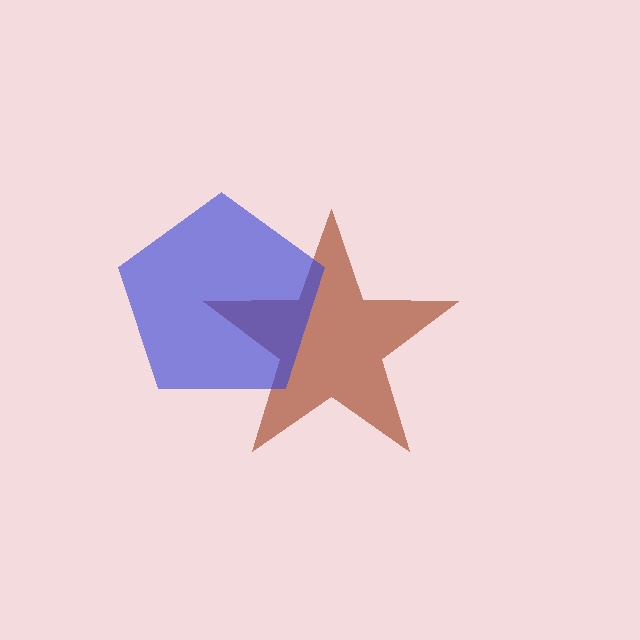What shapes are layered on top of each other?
The layered shapes are: a brown star, a blue pentagon.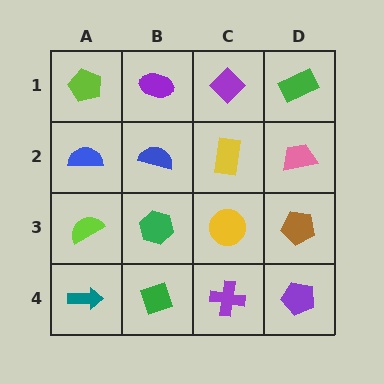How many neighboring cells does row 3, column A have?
3.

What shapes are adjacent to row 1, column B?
A blue semicircle (row 2, column B), a lime pentagon (row 1, column A), a purple diamond (row 1, column C).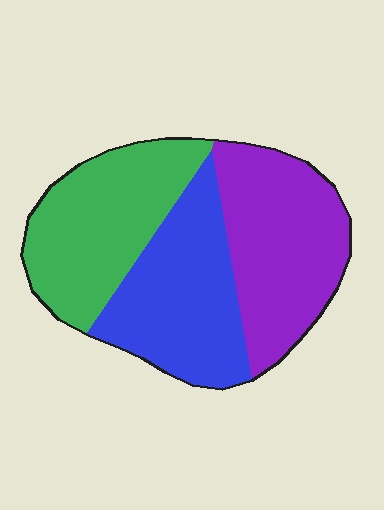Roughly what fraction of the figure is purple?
Purple covers 35% of the figure.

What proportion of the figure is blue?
Blue covers roughly 35% of the figure.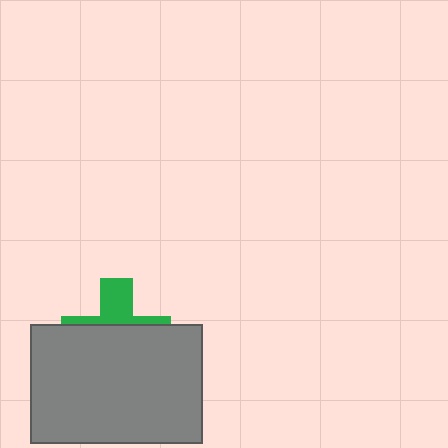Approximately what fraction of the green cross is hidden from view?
Roughly 66% of the green cross is hidden behind the gray rectangle.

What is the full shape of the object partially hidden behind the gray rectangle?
The partially hidden object is a green cross.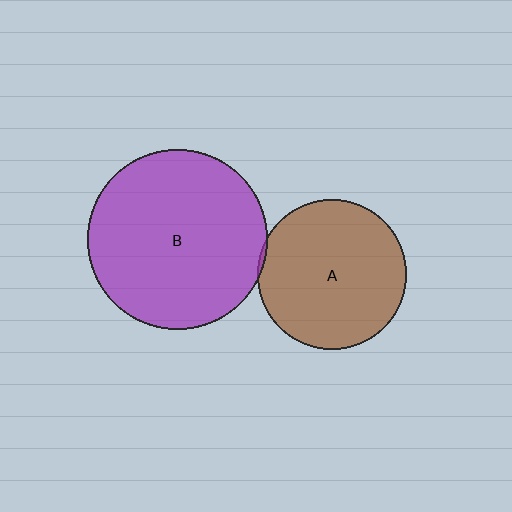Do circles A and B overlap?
Yes.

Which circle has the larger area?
Circle B (purple).